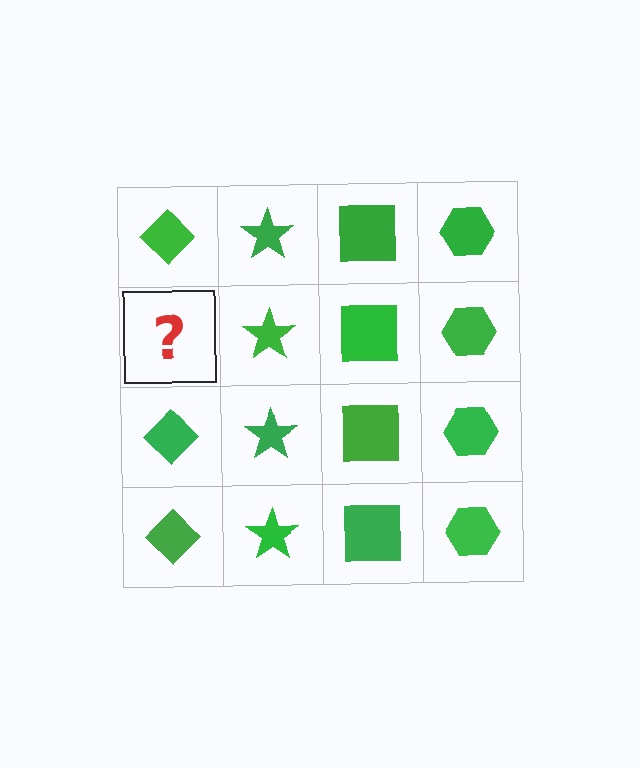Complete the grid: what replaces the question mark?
The question mark should be replaced with a green diamond.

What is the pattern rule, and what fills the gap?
The rule is that each column has a consistent shape. The gap should be filled with a green diamond.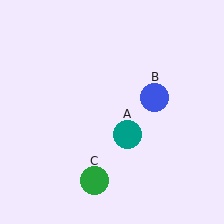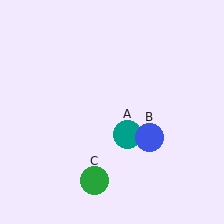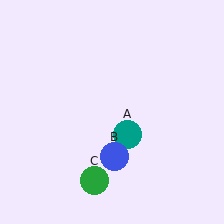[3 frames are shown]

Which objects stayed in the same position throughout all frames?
Teal circle (object A) and green circle (object C) remained stationary.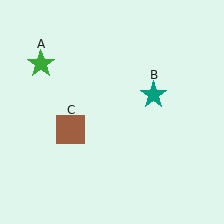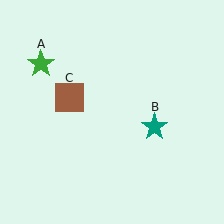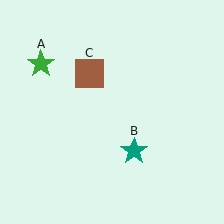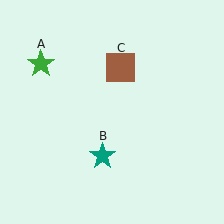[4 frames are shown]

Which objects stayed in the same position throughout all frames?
Green star (object A) remained stationary.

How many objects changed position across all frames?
2 objects changed position: teal star (object B), brown square (object C).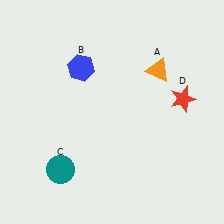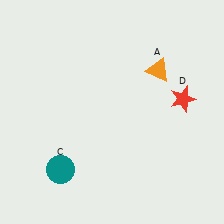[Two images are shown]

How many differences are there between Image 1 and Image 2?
There is 1 difference between the two images.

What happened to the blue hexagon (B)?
The blue hexagon (B) was removed in Image 2. It was in the top-left area of Image 1.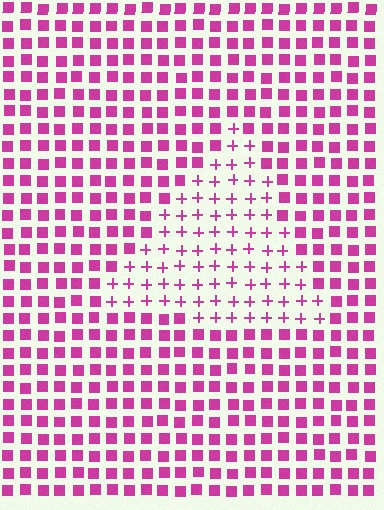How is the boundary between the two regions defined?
The boundary is defined by a change in element shape: plus signs inside vs. squares outside. All elements share the same color and spacing.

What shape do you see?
I see a triangle.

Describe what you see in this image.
The image is filled with small magenta elements arranged in a uniform grid. A triangle-shaped region contains plus signs, while the surrounding area contains squares. The boundary is defined purely by the change in element shape.